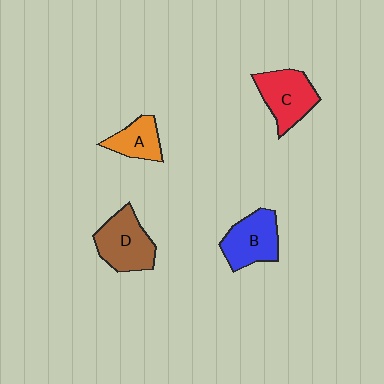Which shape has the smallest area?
Shape A (orange).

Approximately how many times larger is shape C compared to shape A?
Approximately 1.5 times.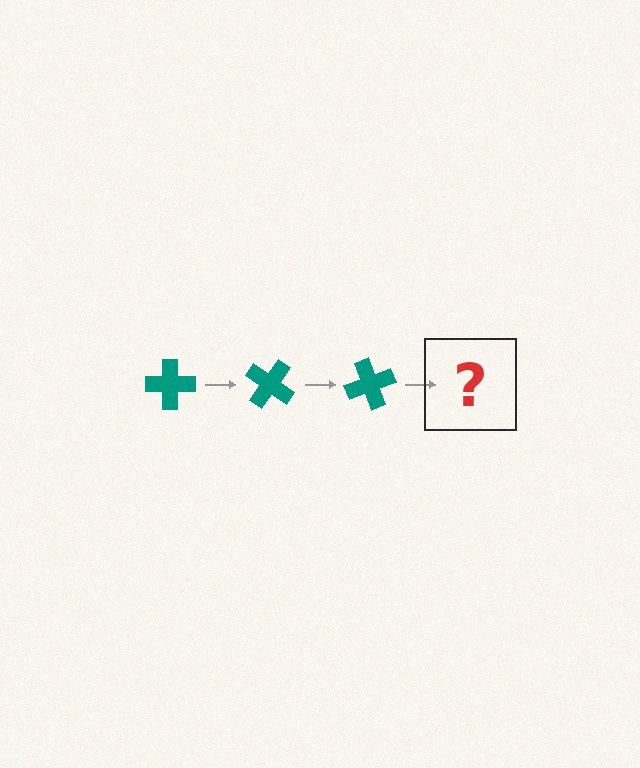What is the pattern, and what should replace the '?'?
The pattern is that the cross rotates 35 degrees each step. The '?' should be a teal cross rotated 105 degrees.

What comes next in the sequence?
The next element should be a teal cross rotated 105 degrees.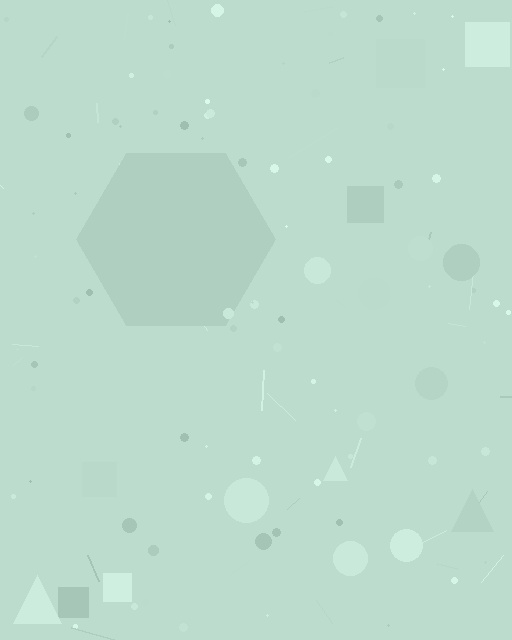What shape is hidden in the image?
A hexagon is hidden in the image.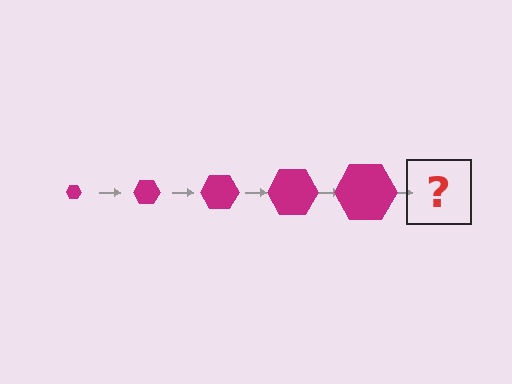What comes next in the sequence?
The next element should be a magenta hexagon, larger than the previous one.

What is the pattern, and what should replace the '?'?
The pattern is that the hexagon gets progressively larger each step. The '?' should be a magenta hexagon, larger than the previous one.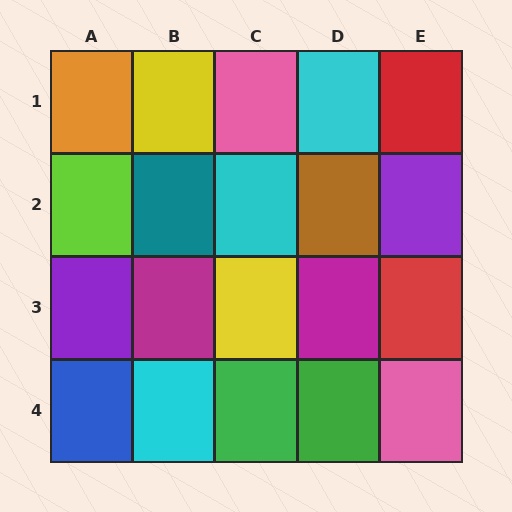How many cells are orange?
1 cell is orange.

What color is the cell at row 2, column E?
Purple.